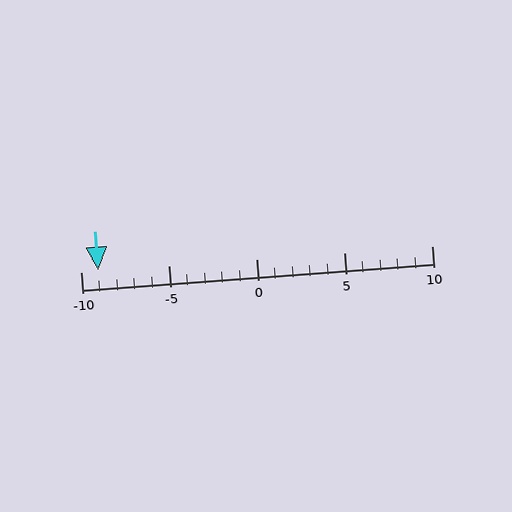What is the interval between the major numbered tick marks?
The major tick marks are spaced 5 units apart.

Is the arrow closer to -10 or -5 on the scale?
The arrow is closer to -10.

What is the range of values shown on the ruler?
The ruler shows values from -10 to 10.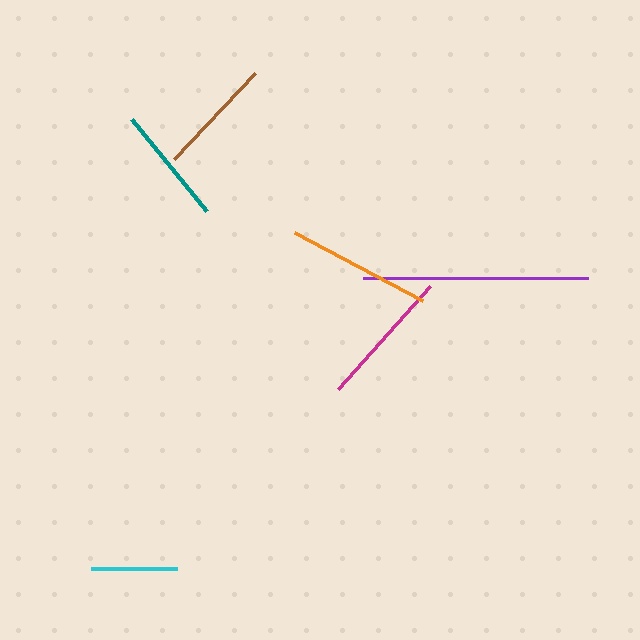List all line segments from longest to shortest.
From longest to shortest: purple, orange, magenta, teal, brown, cyan.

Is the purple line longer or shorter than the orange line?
The purple line is longer than the orange line.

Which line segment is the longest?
The purple line is the longest at approximately 224 pixels.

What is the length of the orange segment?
The orange segment is approximately 144 pixels long.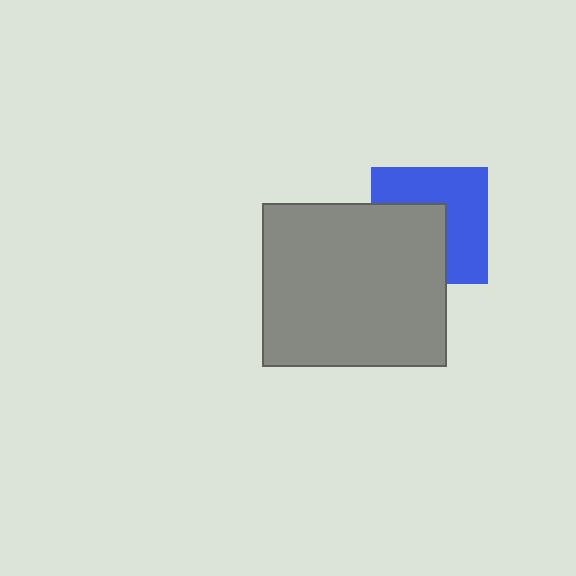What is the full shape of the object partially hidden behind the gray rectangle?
The partially hidden object is a blue square.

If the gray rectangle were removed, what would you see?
You would see the complete blue square.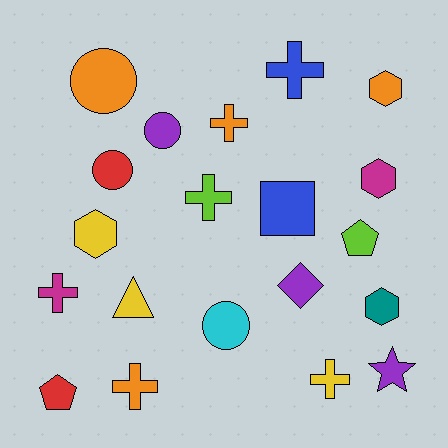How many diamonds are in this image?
There is 1 diamond.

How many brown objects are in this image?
There are no brown objects.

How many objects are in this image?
There are 20 objects.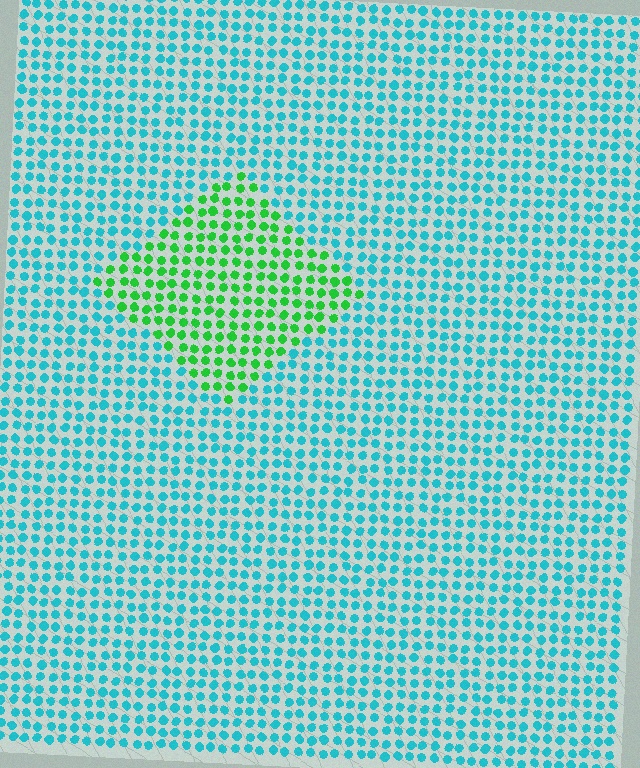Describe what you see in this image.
The image is filled with small cyan elements in a uniform arrangement. A diamond-shaped region is visible where the elements are tinted to a slightly different hue, forming a subtle color boundary.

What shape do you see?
I see a diamond.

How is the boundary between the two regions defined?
The boundary is defined purely by a slight shift in hue (about 57 degrees). Spacing, size, and orientation are identical on both sides.